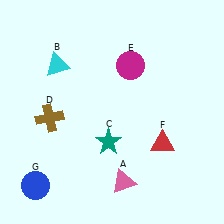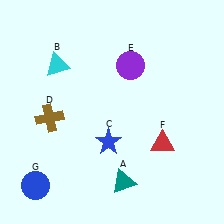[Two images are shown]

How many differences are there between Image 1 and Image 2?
There are 3 differences between the two images.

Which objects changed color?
A changed from pink to teal. C changed from teal to blue. E changed from magenta to purple.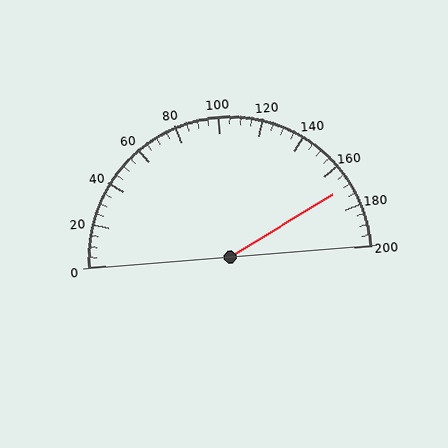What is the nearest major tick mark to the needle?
The nearest major tick mark is 160.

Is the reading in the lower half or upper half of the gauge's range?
The reading is in the upper half of the range (0 to 200).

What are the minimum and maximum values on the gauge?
The gauge ranges from 0 to 200.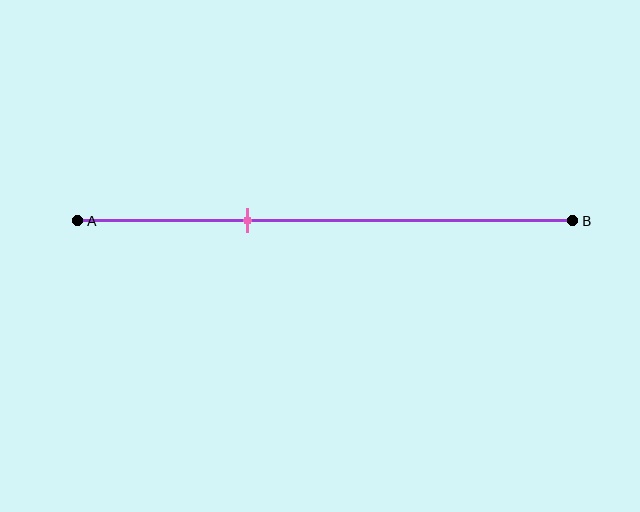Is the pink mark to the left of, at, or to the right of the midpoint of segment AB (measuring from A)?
The pink mark is to the left of the midpoint of segment AB.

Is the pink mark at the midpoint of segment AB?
No, the mark is at about 35% from A, not at the 50% midpoint.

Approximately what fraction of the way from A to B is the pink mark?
The pink mark is approximately 35% of the way from A to B.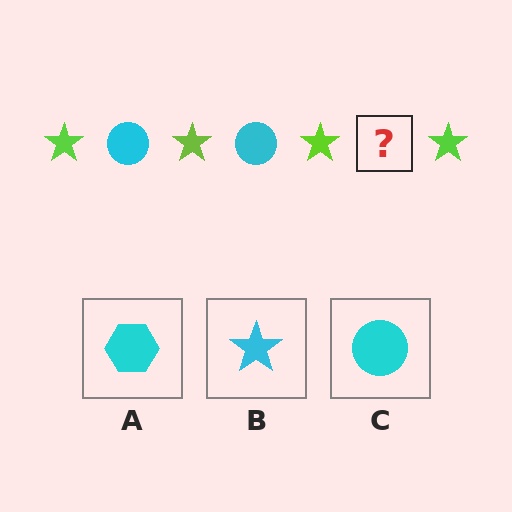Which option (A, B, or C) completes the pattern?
C.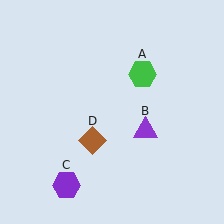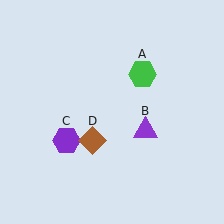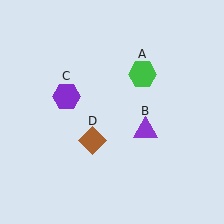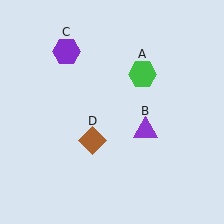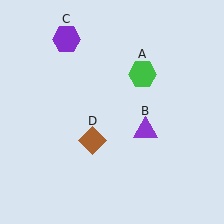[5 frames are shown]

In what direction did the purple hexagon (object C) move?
The purple hexagon (object C) moved up.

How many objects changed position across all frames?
1 object changed position: purple hexagon (object C).